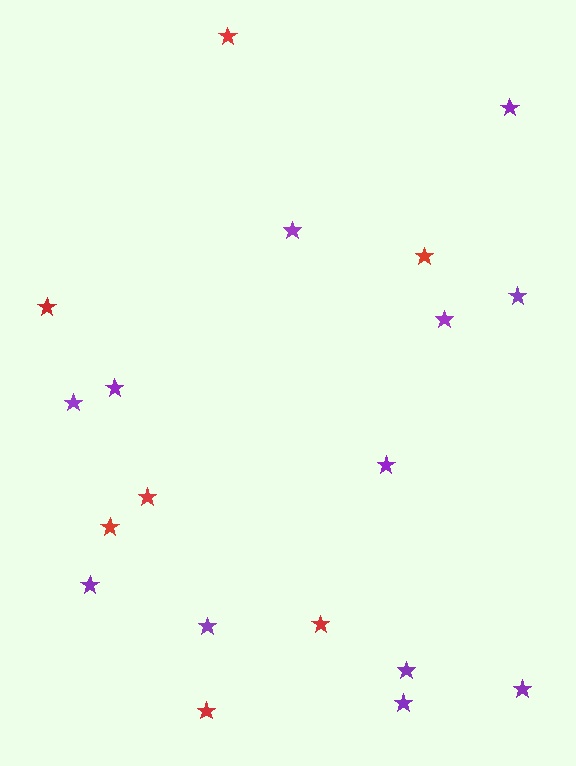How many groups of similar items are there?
There are 2 groups: one group of purple stars (12) and one group of red stars (7).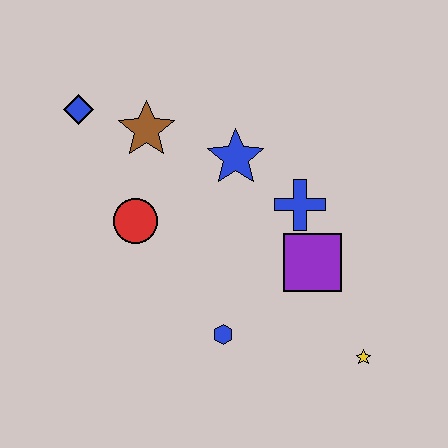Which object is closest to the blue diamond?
The brown star is closest to the blue diamond.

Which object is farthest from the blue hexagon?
The blue diamond is farthest from the blue hexagon.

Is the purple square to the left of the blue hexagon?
No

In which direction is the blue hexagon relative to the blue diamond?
The blue hexagon is below the blue diamond.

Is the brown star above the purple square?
Yes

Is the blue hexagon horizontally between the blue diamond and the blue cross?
Yes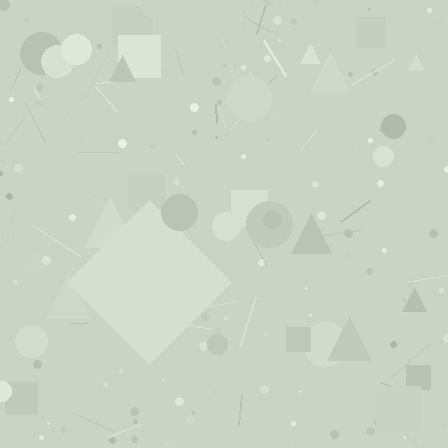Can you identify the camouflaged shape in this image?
The camouflaged shape is a diamond.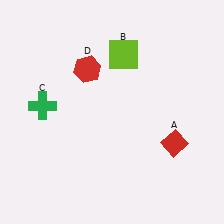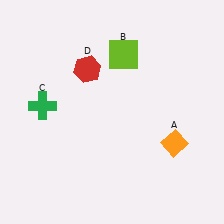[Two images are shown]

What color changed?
The diamond (A) changed from red in Image 1 to orange in Image 2.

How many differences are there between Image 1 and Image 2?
There is 1 difference between the two images.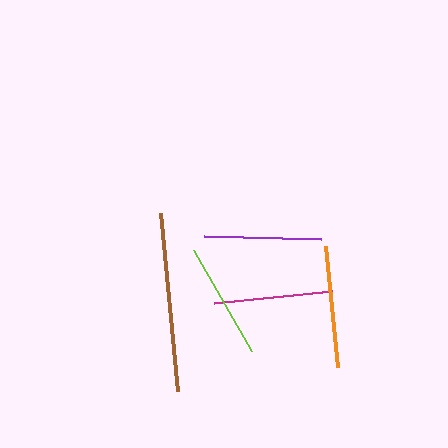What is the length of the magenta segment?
The magenta segment is approximately 119 pixels long.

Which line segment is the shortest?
The lime line is the shortest at approximately 117 pixels.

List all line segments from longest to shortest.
From longest to shortest: brown, orange, magenta, purple, lime.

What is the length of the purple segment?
The purple segment is approximately 117 pixels long.